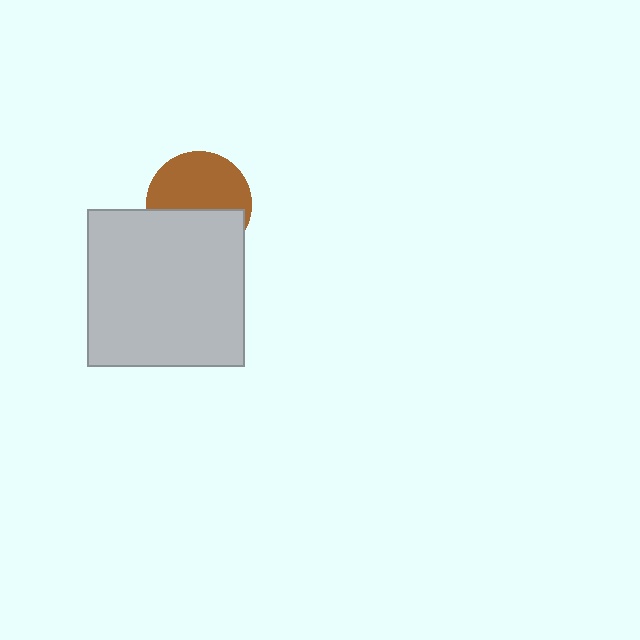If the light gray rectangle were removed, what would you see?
You would see the complete brown circle.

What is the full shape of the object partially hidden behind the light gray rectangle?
The partially hidden object is a brown circle.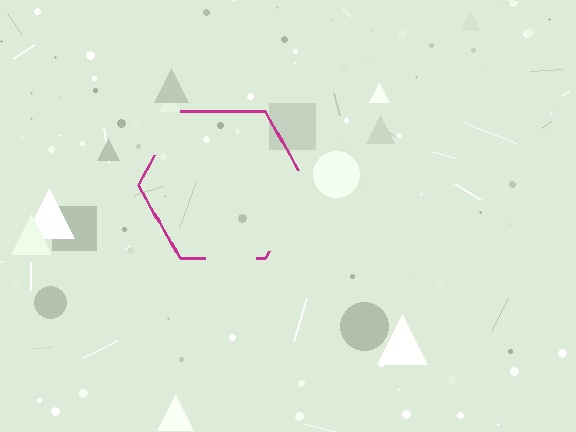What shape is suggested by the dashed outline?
The dashed outline suggests a hexagon.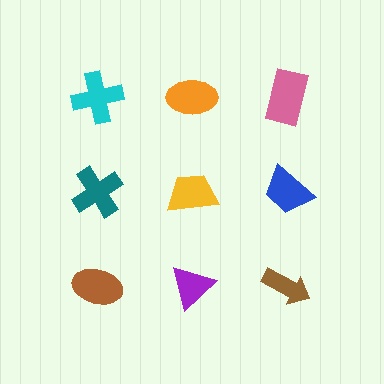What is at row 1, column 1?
A cyan cross.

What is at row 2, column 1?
A teal cross.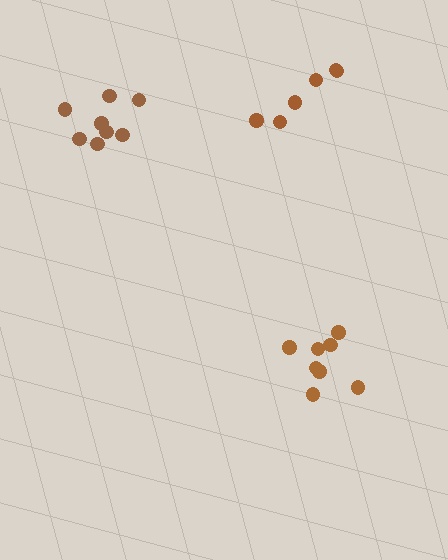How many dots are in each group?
Group 1: 6 dots, Group 2: 8 dots, Group 3: 8 dots (22 total).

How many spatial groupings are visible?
There are 3 spatial groupings.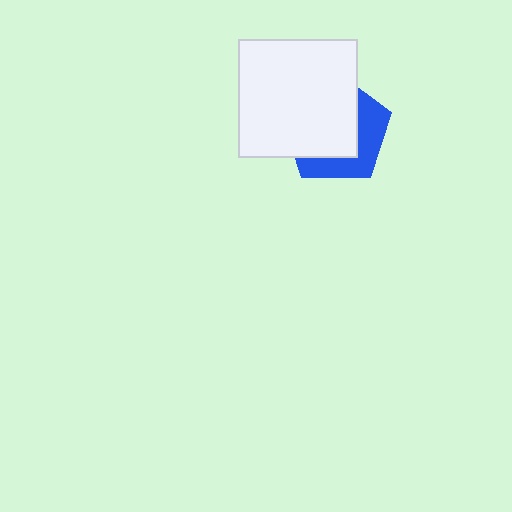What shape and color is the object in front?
The object in front is a white square.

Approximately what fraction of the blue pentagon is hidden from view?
Roughly 61% of the blue pentagon is hidden behind the white square.